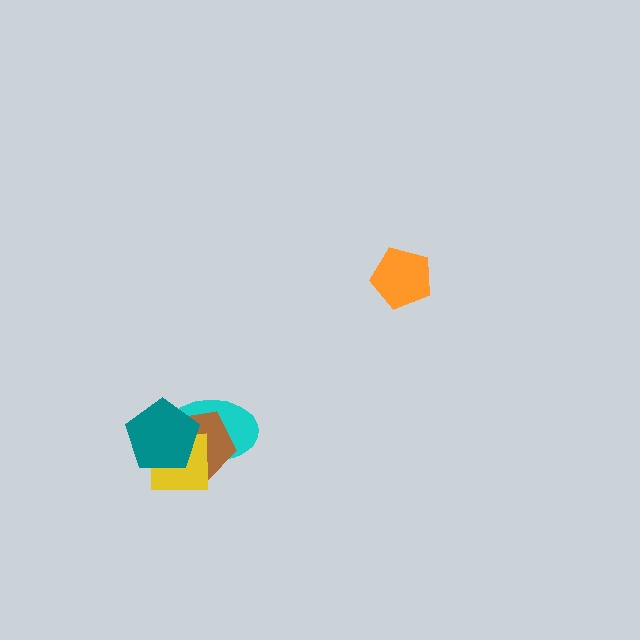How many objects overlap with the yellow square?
3 objects overlap with the yellow square.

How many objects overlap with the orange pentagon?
0 objects overlap with the orange pentagon.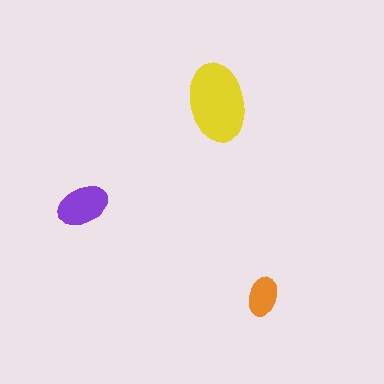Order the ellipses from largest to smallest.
the yellow one, the purple one, the orange one.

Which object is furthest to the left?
The purple ellipse is leftmost.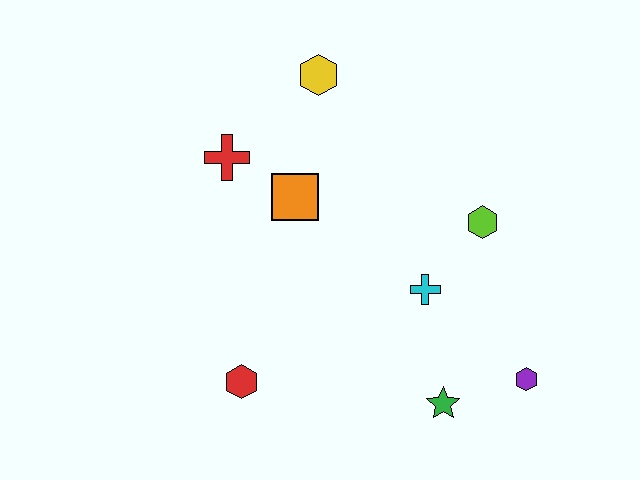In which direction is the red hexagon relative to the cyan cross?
The red hexagon is to the left of the cyan cross.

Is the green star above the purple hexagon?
No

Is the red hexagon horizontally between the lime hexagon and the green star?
No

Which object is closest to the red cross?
The orange square is closest to the red cross.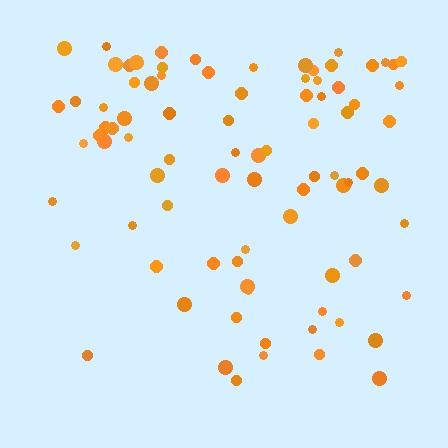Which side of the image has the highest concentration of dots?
The top.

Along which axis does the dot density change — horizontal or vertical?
Vertical.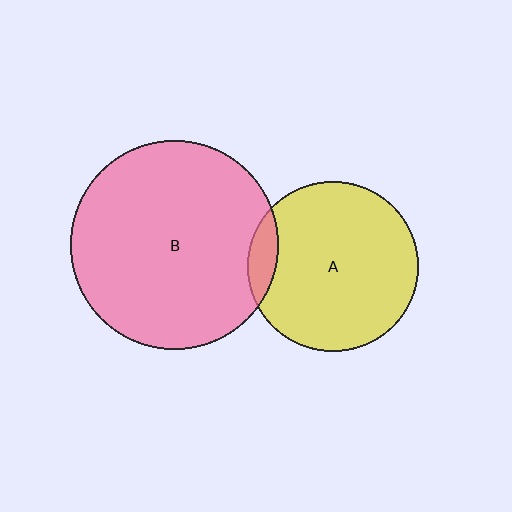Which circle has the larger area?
Circle B (pink).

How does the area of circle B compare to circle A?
Approximately 1.5 times.